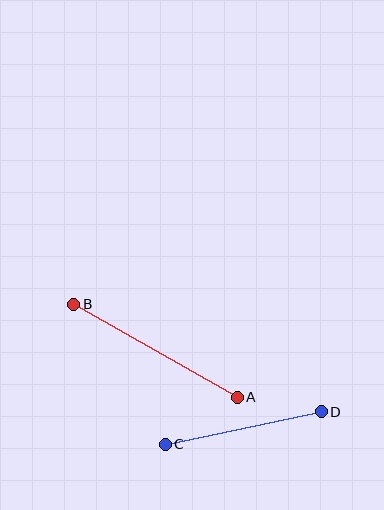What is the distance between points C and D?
The distance is approximately 159 pixels.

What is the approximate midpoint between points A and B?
The midpoint is at approximately (155, 351) pixels.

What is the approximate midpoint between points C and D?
The midpoint is at approximately (243, 428) pixels.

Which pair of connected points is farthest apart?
Points A and B are farthest apart.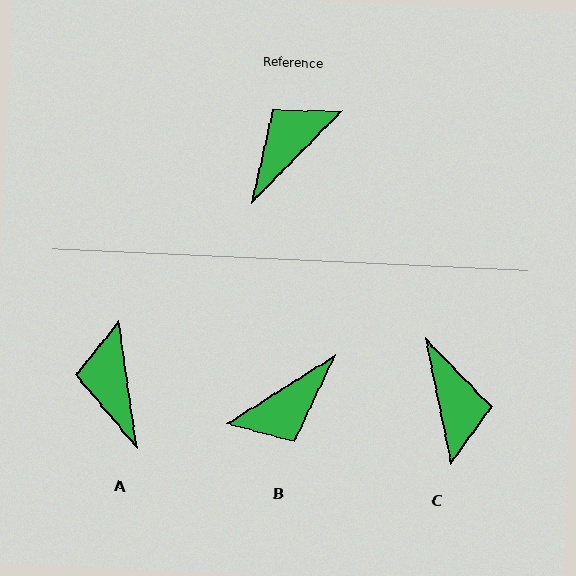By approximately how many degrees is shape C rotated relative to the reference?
Approximately 124 degrees clockwise.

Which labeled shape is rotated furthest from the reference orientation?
B, about 167 degrees away.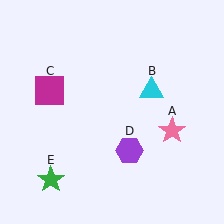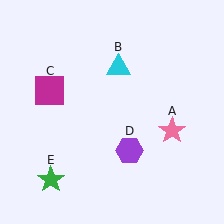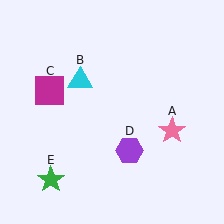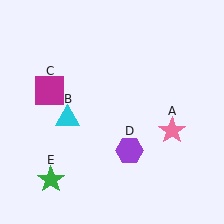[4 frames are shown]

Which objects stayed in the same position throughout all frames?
Pink star (object A) and magenta square (object C) and purple hexagon (object D) and green star (object E) remained stationary.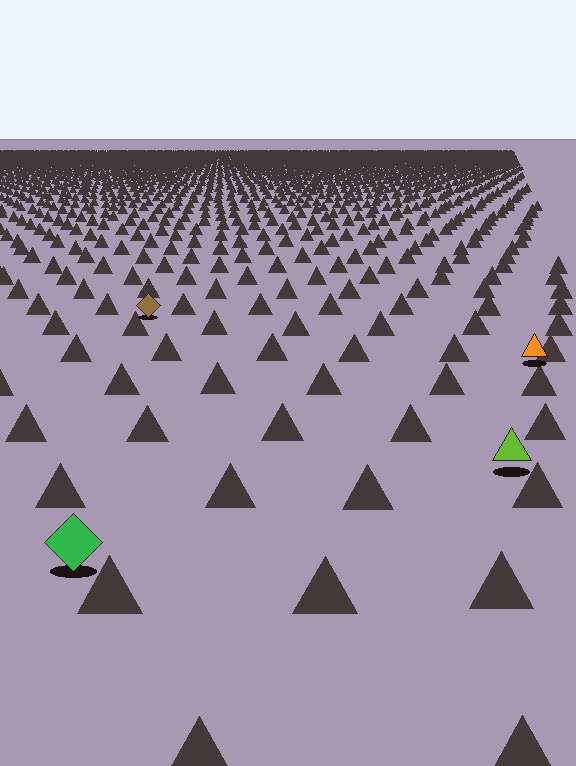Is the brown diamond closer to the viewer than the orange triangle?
No. The orange triangle is closer — you can tell from the texture gradient: the ground texture is coarser near it.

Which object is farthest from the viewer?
The brown diamond is farthest from the viewer. It appears smaller and the ground texture around it is denser.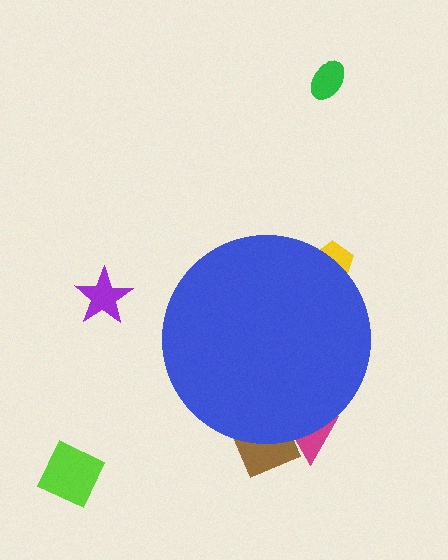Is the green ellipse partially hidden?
No, the green ellipse is fully visible.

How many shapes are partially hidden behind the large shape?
3 shapes are partially hidden.